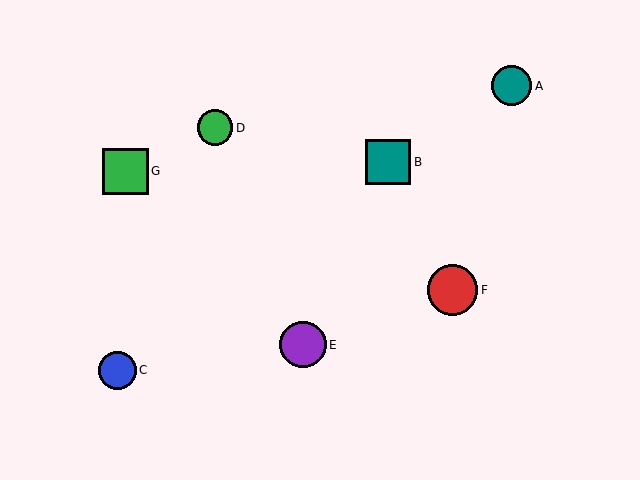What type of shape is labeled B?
Shape B is a teal square.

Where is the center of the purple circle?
The center of the purple circle is at (303, 345).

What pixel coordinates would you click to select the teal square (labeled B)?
Click at (388, 162) to select the teal square B.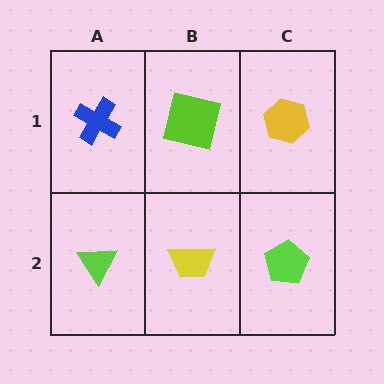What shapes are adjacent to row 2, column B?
A lime square (row 1, column B), a lime triangle (row 2, column A), a lime pentagon (row 2, column C).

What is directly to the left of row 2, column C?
A yellow trapezoid.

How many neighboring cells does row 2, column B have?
3.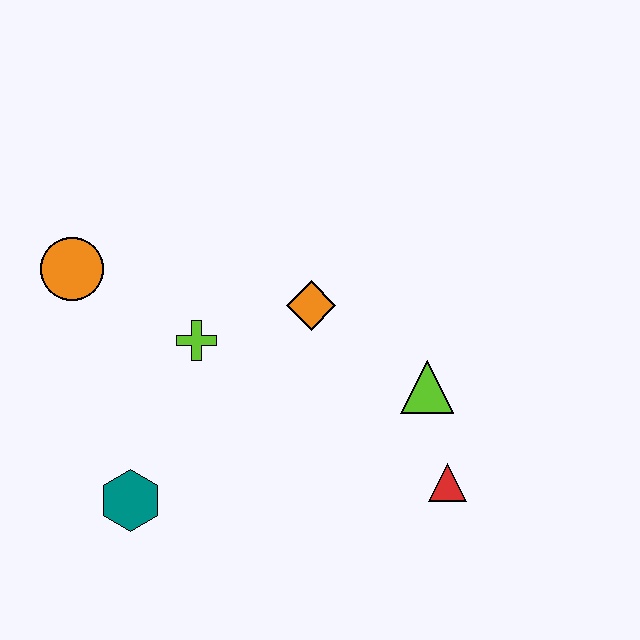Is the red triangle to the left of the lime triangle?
No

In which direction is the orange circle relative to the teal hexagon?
The orange circle is above the teal hexagon.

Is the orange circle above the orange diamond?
Yes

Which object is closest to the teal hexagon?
The lime cross is closest to the teal hexagon.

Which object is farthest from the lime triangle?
The orange circle is farthest from the lime triangle.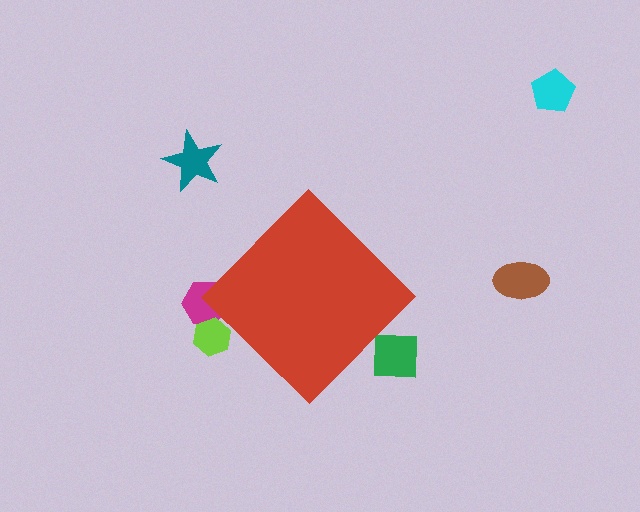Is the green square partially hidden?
Yes, the green square is partially hidden behind the red diamond.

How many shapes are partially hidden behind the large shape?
3 shapes are partially hidden.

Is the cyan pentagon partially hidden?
No, the cyan pentagon is fully visible.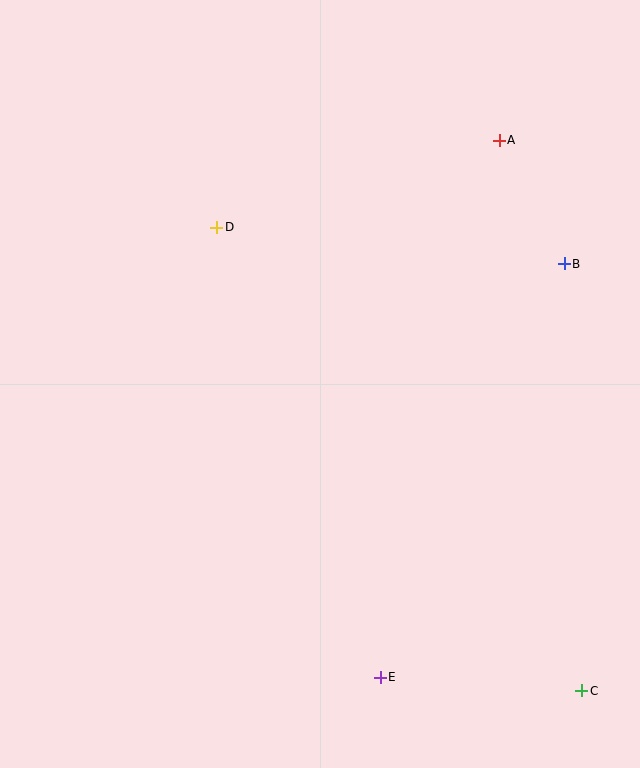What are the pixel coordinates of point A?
Point A is at (499, 140).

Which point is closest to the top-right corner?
Point A is closest to the top-right corner.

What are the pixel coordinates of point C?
Point C is at (582, 691).